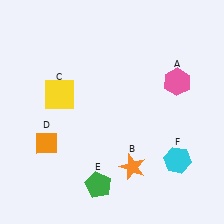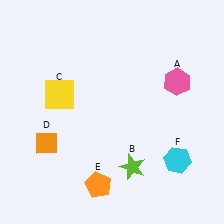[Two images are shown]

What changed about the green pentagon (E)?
In Image 1, E is green. In Image 2, it changed to orange.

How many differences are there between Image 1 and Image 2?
There are 2 differences between the two images.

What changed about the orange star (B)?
In Image 1, B is orange. In Image 2, it changed to lime.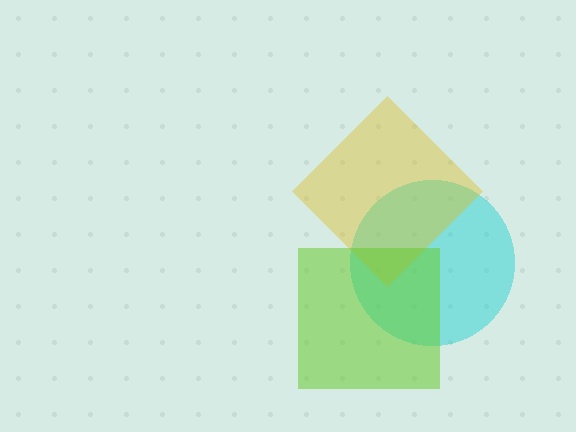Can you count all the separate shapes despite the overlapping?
Yes, there are 3 separate shapes.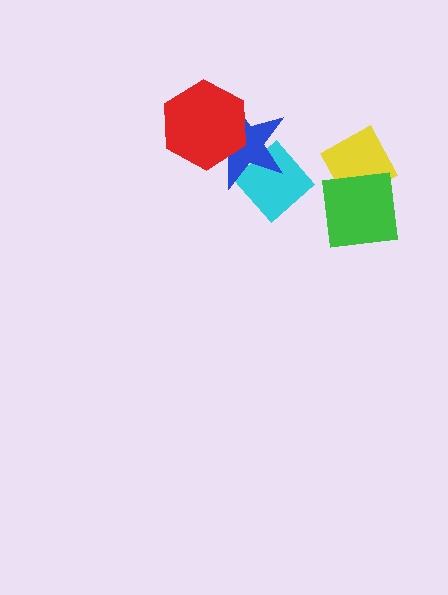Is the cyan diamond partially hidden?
Yes, it is partially covered by another shape.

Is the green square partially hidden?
No, no other shape covers it.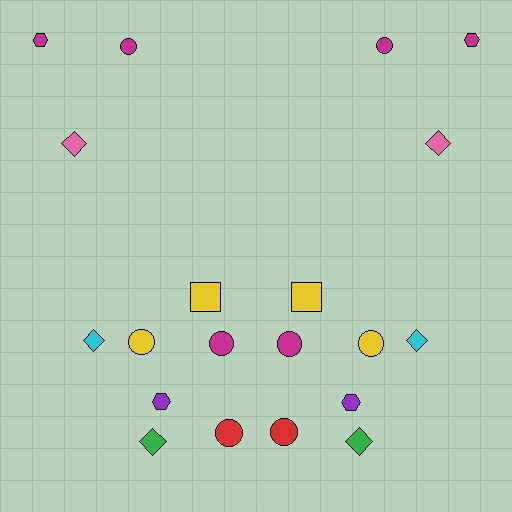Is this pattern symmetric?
Yes, this pattern has bilateral (reflection) symmetry.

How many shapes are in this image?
There are 20 shapes in this image.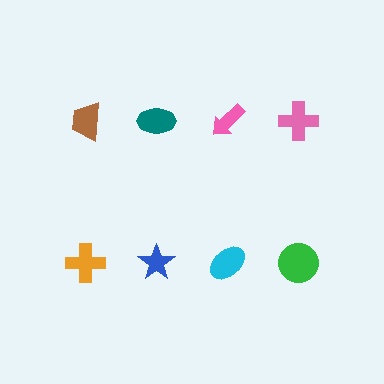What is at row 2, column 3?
A cyan ellipse.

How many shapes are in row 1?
4 shapes.